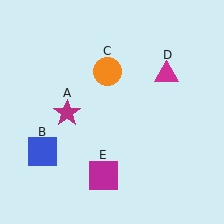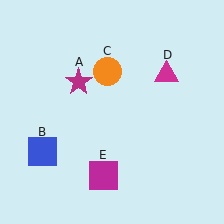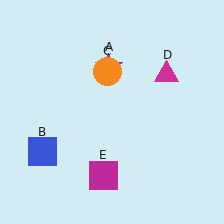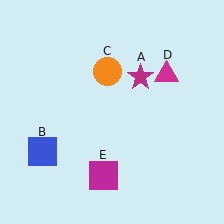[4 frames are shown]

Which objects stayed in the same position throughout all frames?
Blue square (object B) and orange circle (object C) and magenta triangle (object D) and magenta square (object E) remained stationary.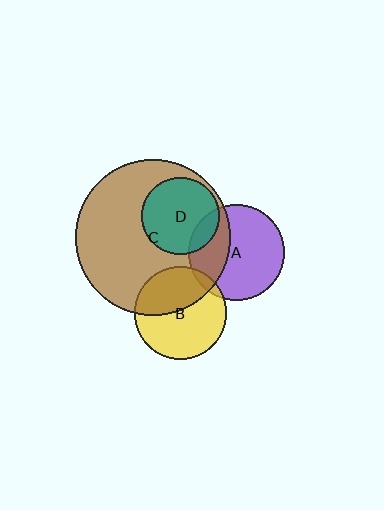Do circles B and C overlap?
Yes.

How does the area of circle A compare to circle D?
Approximately 1.5 times.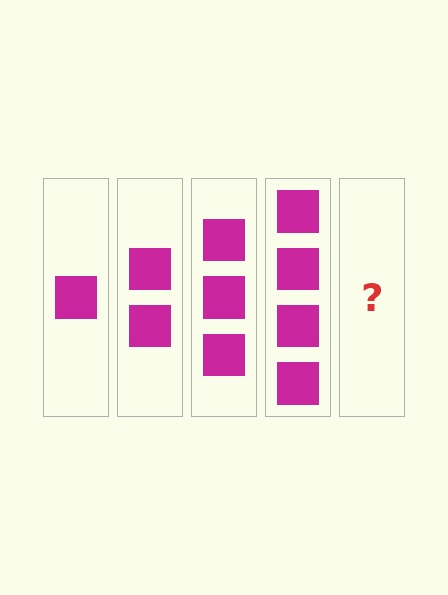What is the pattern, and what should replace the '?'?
The pattern is that each step adds one more square. The '?' should be 5 squares.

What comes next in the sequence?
The next element should be 5 squares.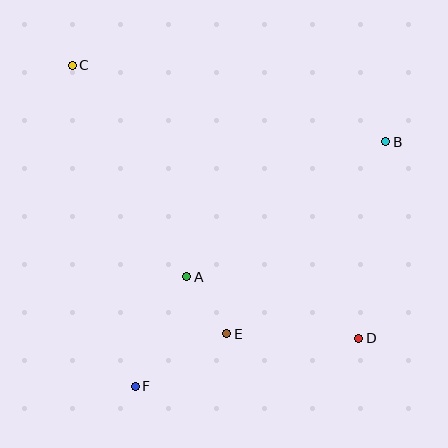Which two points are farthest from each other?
Points C and D are farthest from each other.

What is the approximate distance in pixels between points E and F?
The distance between E and F is approximately 106 pixels.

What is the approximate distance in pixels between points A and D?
The distance between A and D is approximately 182 pixels.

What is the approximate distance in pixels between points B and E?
The distance between B and E is approximately 249 pixels.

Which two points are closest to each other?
Points A and E are closest to each other.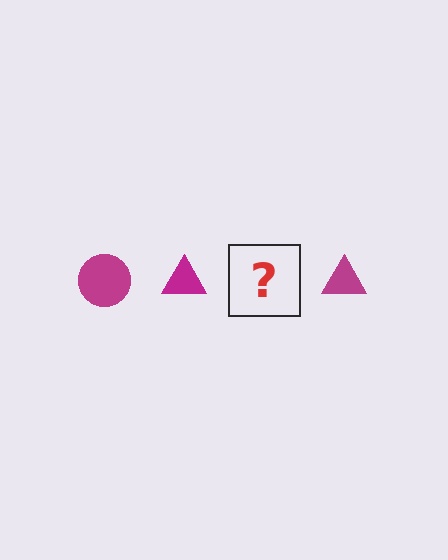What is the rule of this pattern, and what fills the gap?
The rule is that the pattern cycles through circle, triangle shapes in magenta. The gap should be filled with a magenta circle.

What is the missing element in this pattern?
The missing element is a magenta circle.